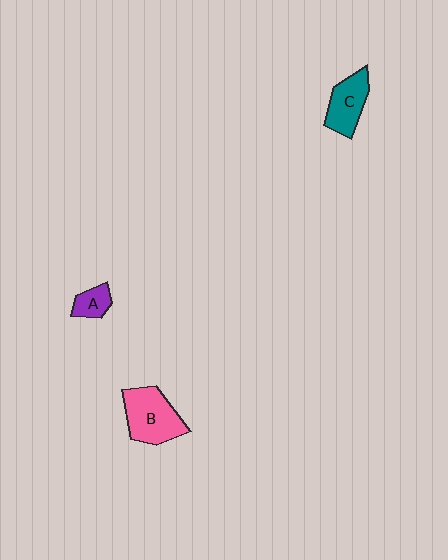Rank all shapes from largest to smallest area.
From largest to smallest: B (pink), C (teal), A (purple).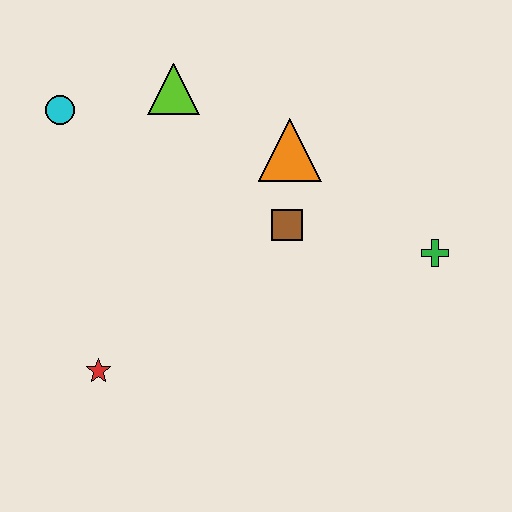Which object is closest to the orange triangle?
The brown square is closest to the orange triangle.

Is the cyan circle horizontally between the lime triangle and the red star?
No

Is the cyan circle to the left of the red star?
Yes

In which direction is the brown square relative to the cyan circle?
The brown square is to the right of the cyan circle.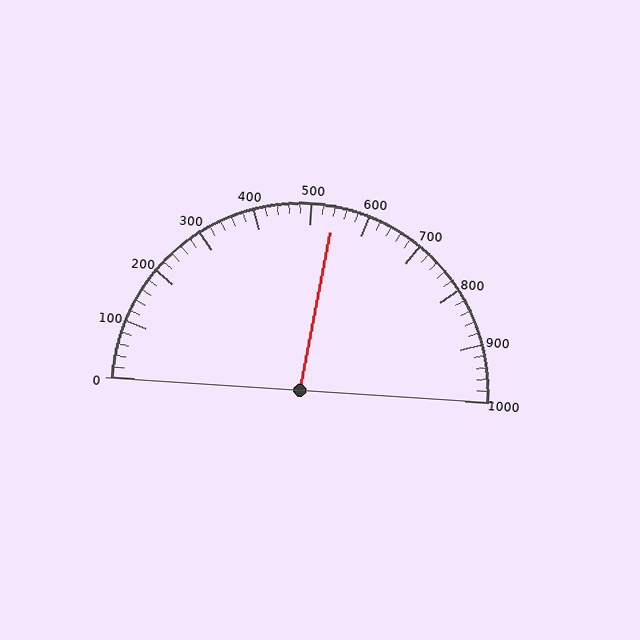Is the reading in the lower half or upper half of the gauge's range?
The reading is in the upper half of the range (0 to 1000).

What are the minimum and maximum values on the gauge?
The gauge ranges from 0 to 1000.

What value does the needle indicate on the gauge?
The needle indicates approximately 540.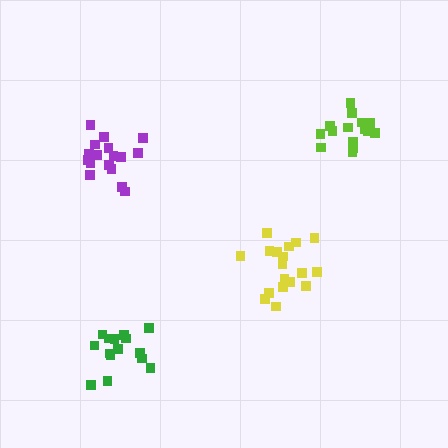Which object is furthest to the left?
The purple cluster is leftmost.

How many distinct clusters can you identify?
There are 4 distinct clusters.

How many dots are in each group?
Group 1: 15 dots, Group 2: 17 dots, Group 3: 18 dots, Group 4: 15 dots (65 total).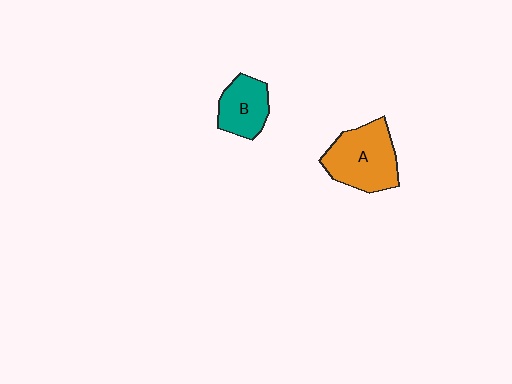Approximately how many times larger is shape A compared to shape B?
Approximately 1.6 times.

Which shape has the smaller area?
Shape B (teal).